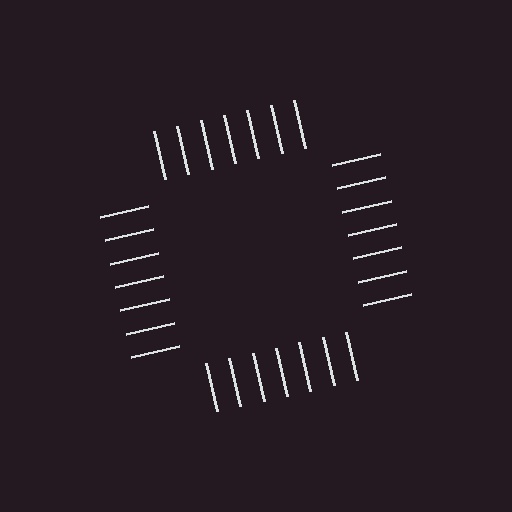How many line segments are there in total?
28 — 7 along each of the 4 edges.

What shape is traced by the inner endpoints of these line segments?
An illusory square — the line segments terminate on its edges but no continuous stroke is drawn.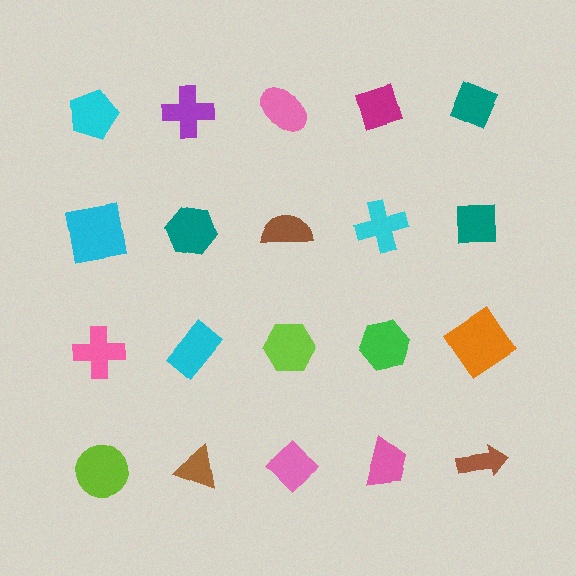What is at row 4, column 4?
A pink trapezoid.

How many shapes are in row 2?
5 shapes.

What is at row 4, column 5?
A brown arrow.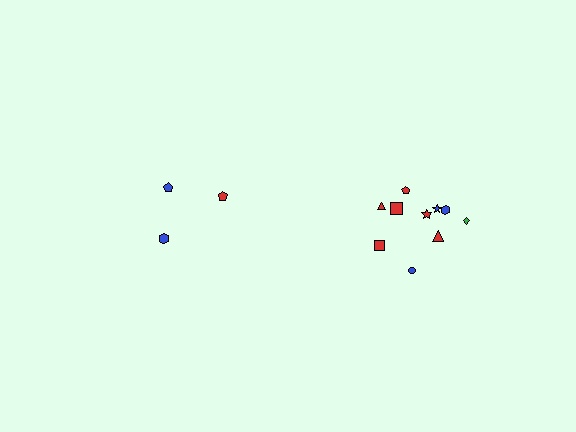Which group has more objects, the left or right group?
The right group.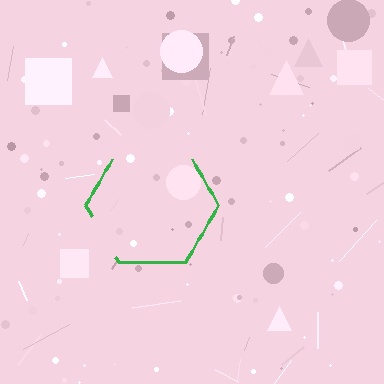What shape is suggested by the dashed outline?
The dashed outline suggests a hexagon.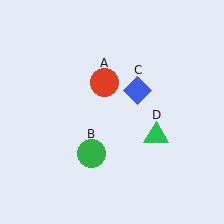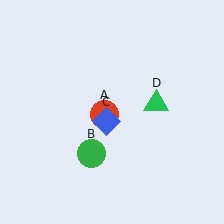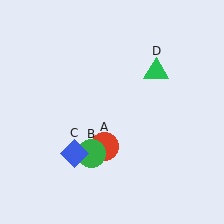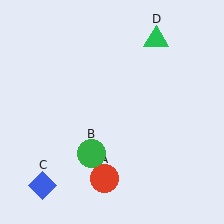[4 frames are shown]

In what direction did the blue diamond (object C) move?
The blue diamond (object C) moved down and to the left.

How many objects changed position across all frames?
3 objects changed position: red circle (object A), blue diamond (object C), green triangle (object D).